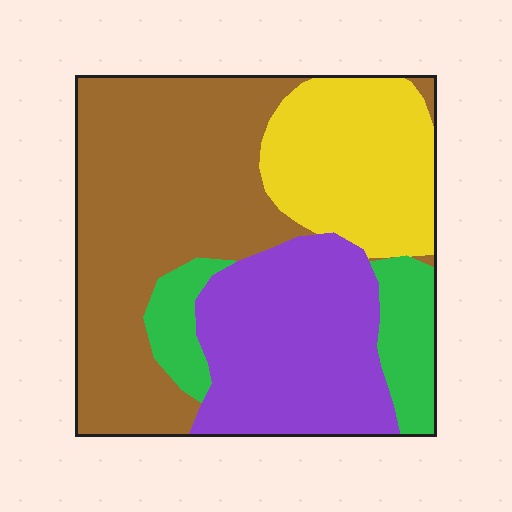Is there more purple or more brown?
Brown.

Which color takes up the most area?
Brown, at roughly 40%.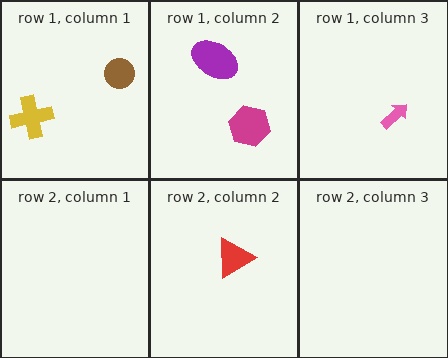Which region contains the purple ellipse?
The row 1, column 2 region.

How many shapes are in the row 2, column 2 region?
1.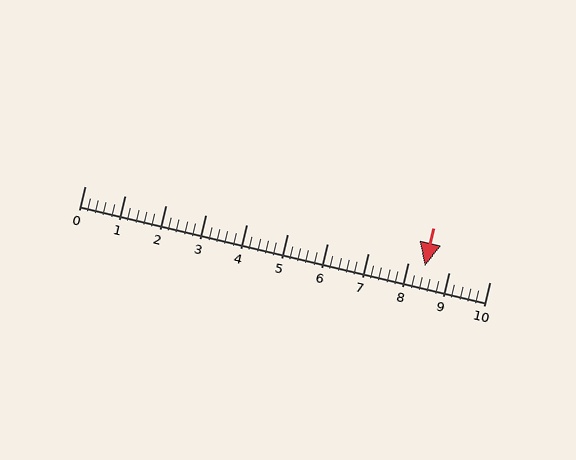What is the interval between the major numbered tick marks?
The major tick marks are spaced 1 units apart.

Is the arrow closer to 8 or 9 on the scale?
The arrow is closer to 8.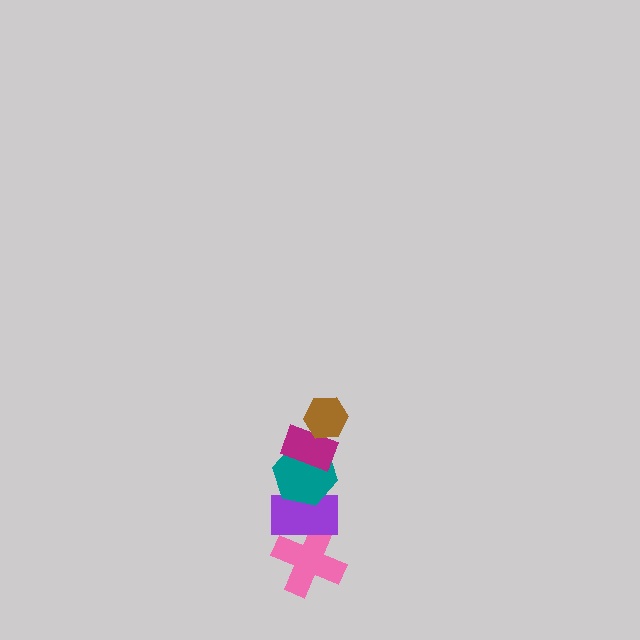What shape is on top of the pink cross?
The purple rectangle is on top of the pink cross.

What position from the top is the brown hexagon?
The brown hexagon is 1st from the top.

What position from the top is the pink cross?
The pink cross is 5th from the top.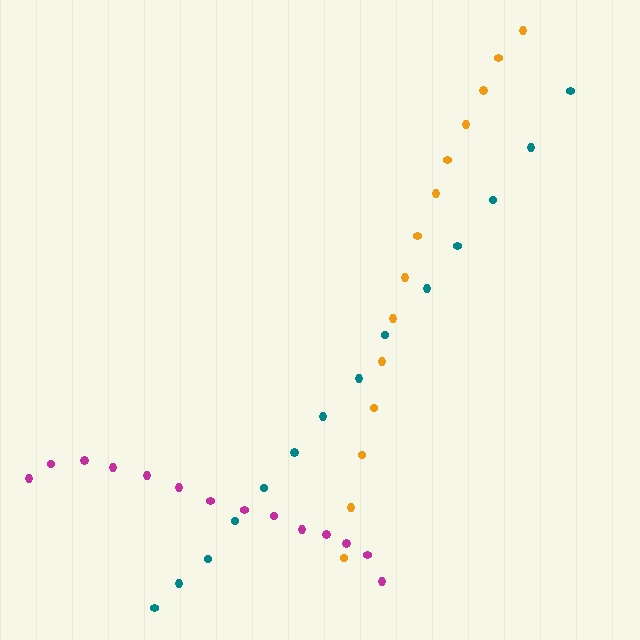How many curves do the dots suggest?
There are 3 distinct paths.